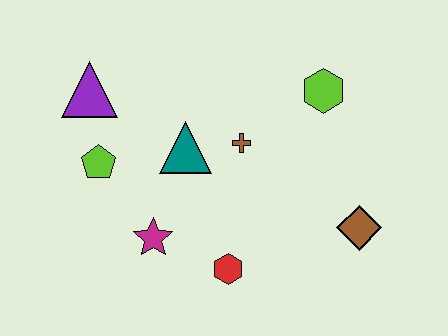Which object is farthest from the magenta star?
The lime hexagon is farthest from the magenta star.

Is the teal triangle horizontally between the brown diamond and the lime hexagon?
No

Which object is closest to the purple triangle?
The lime pentagon is closest to the purple triangle.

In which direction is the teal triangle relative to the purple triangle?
The teal triangle is to the right of the purple triangle.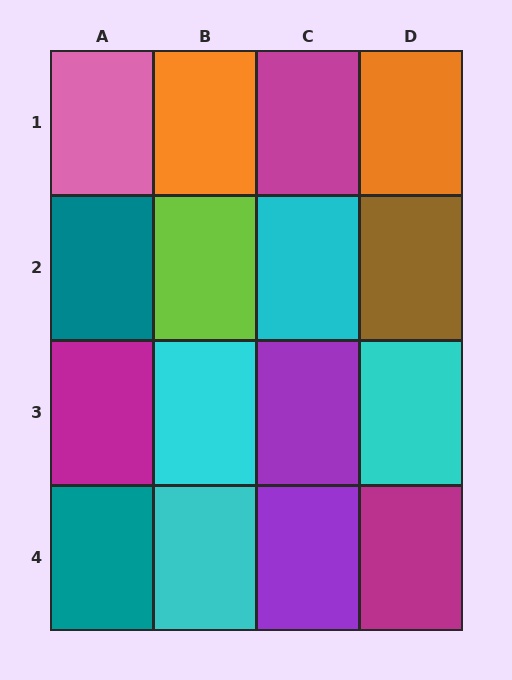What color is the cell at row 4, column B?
Cyan.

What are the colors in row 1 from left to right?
Pink, orange, magenta, orange.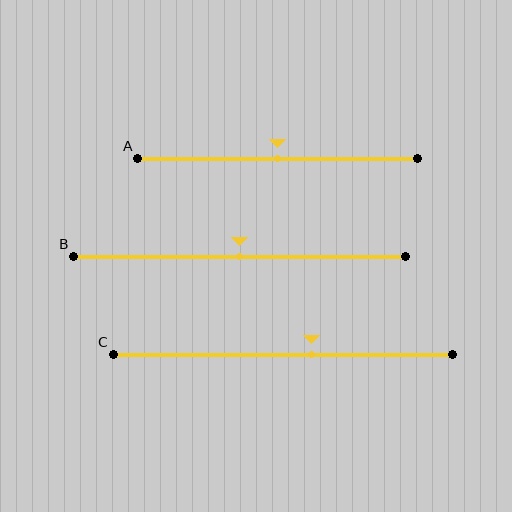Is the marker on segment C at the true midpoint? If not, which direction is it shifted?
No, the marker on segment C is shifted to the right by about 9% of the segment length.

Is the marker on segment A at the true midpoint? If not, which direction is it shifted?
Yes, the marker on segment A is at the true midpoint.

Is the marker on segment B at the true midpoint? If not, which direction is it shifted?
Yes, the marker on segment B is at the true midpoint.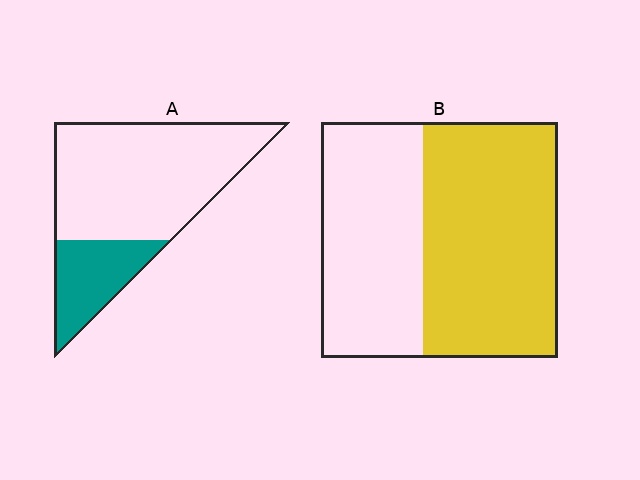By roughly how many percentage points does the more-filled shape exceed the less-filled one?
By roughly 30 percentage points (B over A).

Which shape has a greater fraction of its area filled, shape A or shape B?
Shape B.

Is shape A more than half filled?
No.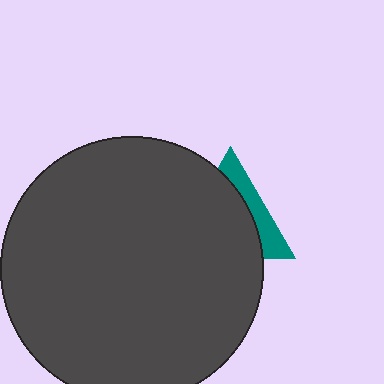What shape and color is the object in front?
The object in front is a dark gray circle.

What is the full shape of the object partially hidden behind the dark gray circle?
The partially hidden object is a teal triangle.